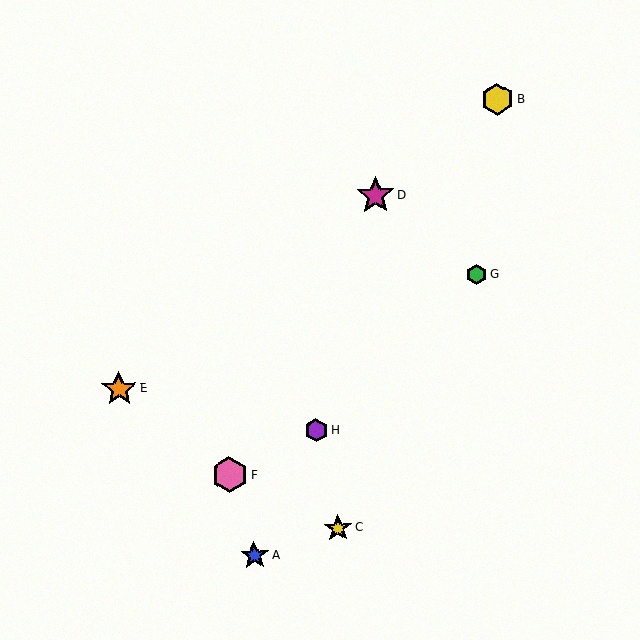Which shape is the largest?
The magenta star (labeled D) is the largest.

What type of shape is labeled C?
Shape C is a yellow star.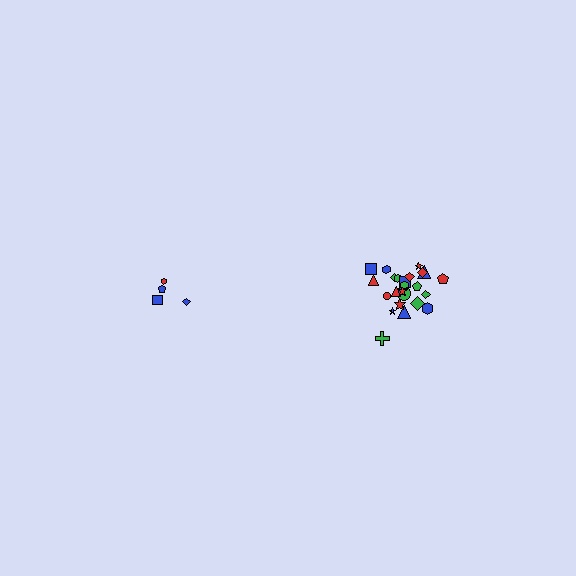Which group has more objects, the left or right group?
The right group.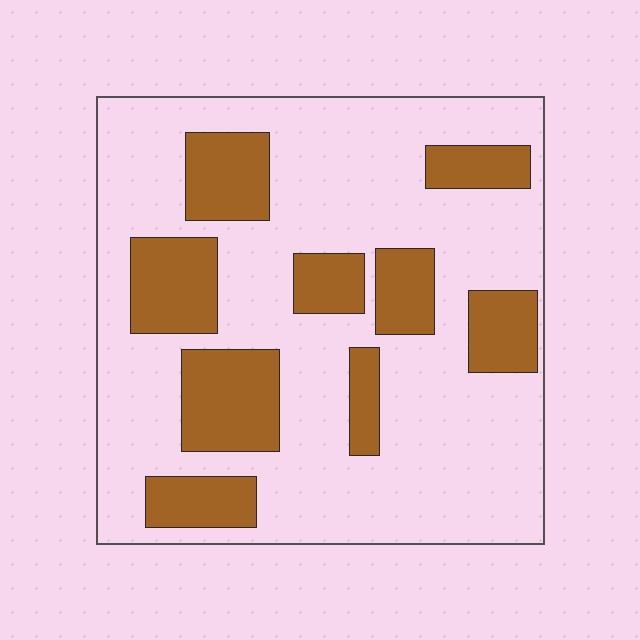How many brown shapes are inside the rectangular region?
9.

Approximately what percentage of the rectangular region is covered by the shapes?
Approximately 30%.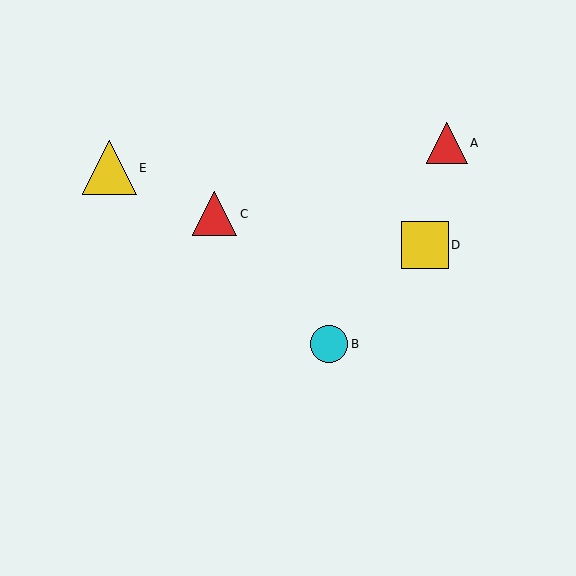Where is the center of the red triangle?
The center of the red triangle is at (214, 214).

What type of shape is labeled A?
Shape A is a red triangle.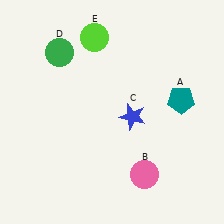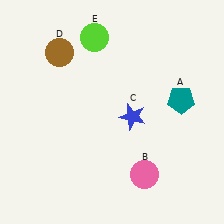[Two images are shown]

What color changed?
The circle (D) changed from green in Image 1 to brown in Image 2.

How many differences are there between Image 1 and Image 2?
There is 1 difference between the two images.